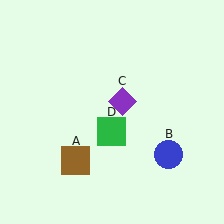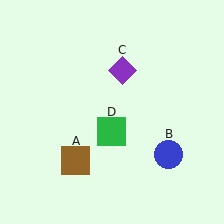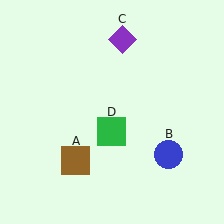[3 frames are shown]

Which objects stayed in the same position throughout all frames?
Brown square (object A) and blue circle (object B) and green square (object D) remained stationary.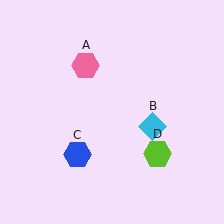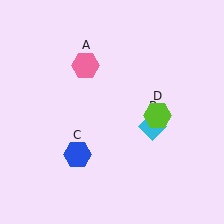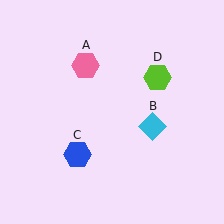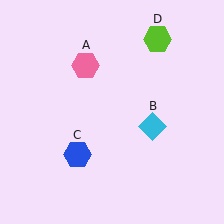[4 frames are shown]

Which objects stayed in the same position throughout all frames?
Pink hexagon (object A) and cyan diamond (object B) and blue hexagon (object C) remained stationary.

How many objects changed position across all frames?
1 object changed position: lime hexagon (object D).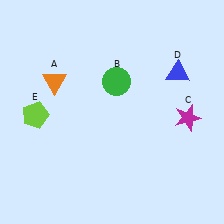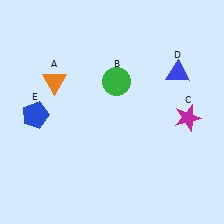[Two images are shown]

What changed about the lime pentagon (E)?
In Image 1, E is lime. In Image 2, it changed to blue.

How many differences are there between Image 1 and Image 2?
There is 1 difference between the two images.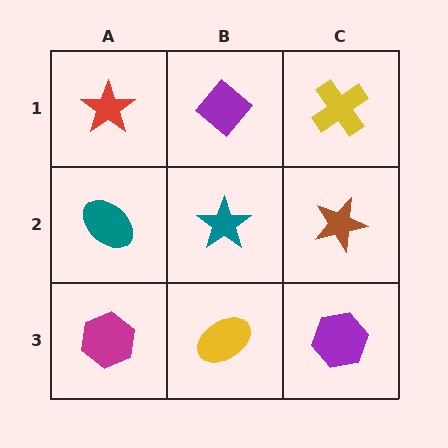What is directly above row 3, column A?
A teal ellipse.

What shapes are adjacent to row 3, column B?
A teal star (row 2, column B), a magenta hexagon (row 3, column A), a purple hexagon (row 3, column C).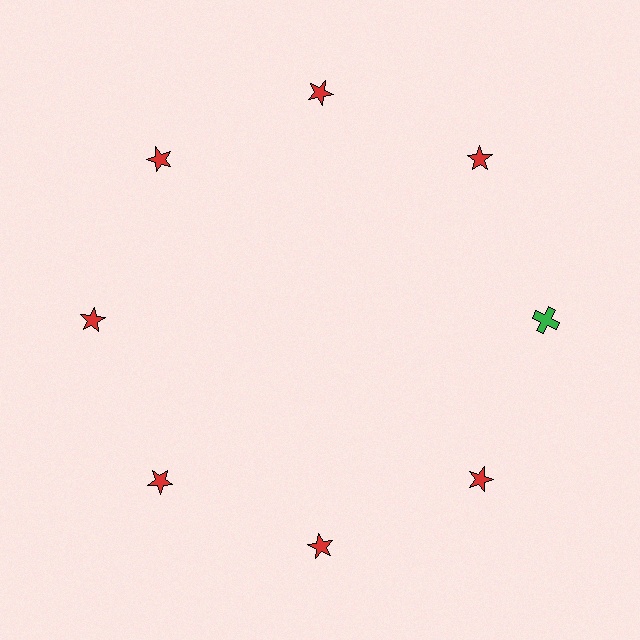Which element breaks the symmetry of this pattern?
The green cross at roughly the 3 o'clock position breaks the symmetry. All other shapes are red stars.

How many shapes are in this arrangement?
There are 8 shapes arranged in a ring pattern.